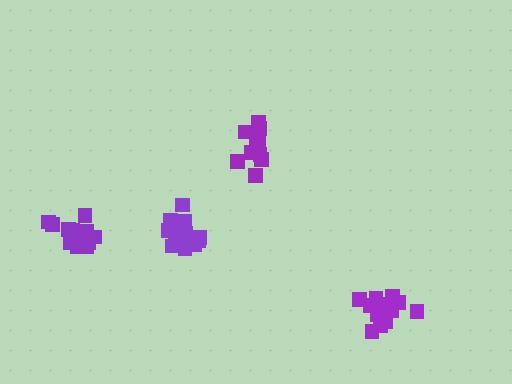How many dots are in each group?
Group 1: 14 dots, Group 2: 12 dots, Group 3: 15 dots, Group 4: 13 dots (54 total).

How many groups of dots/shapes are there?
There are 4 groups.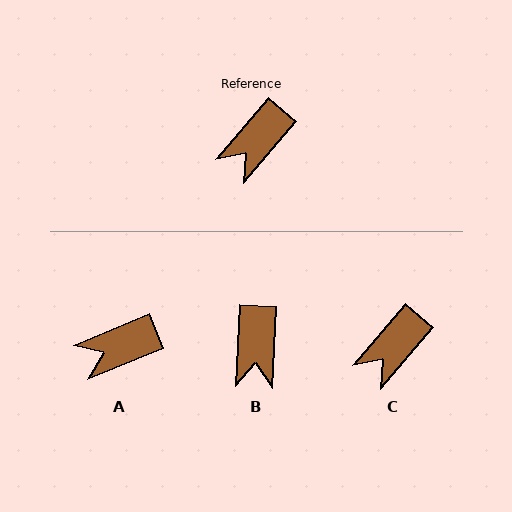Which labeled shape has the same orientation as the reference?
C.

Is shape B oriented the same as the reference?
No, it is off by about 38 degrees.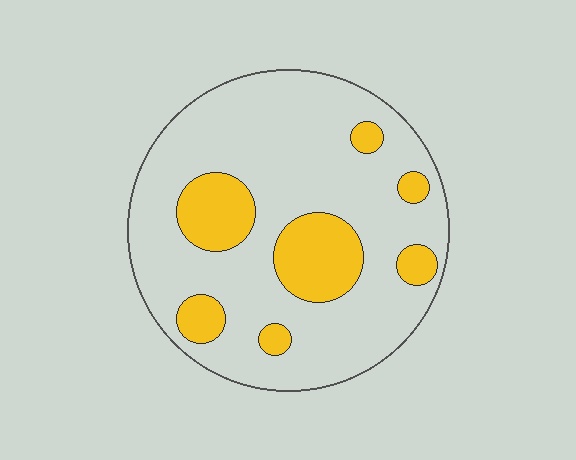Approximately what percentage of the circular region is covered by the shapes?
Approximately 20%.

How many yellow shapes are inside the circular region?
7.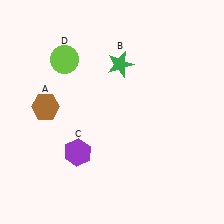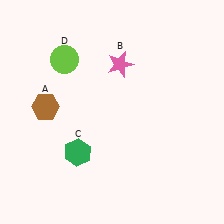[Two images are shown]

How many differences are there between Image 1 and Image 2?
There are 2 differences between the two images.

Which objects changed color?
B changed from green to pink. C changed from purple to green.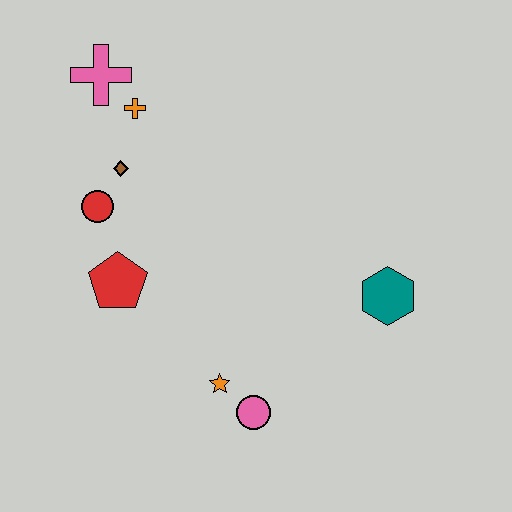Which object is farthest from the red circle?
The teal hexagon is farthest from the red circle.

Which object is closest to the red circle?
The brown diamond is closest to the red circle.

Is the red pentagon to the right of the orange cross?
No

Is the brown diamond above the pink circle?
Yes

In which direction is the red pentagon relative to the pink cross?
The red pentagon is below the pink cross.